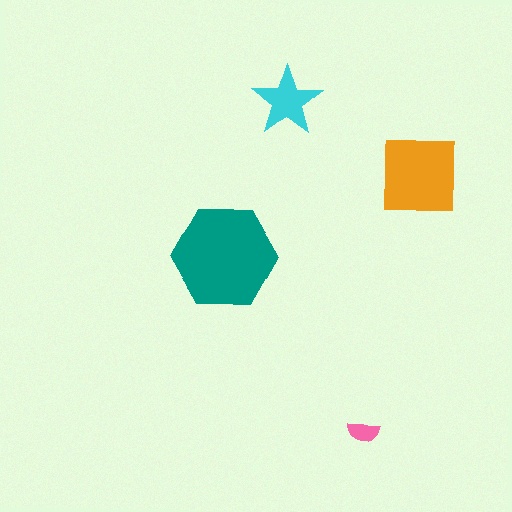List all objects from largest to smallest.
The teal hexagon, the orange square, the cyan star, the pink semicircle.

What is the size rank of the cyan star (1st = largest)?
3rd.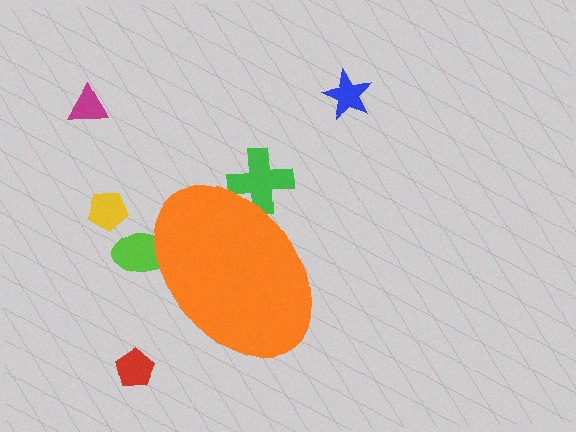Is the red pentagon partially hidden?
No, the red pentagon is fully visible.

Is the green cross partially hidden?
Yes, the green cross is partially hidden behind the orange ellipse.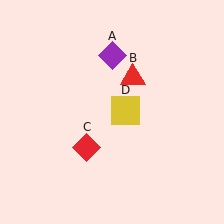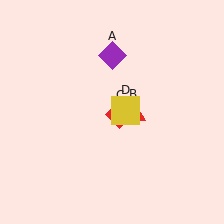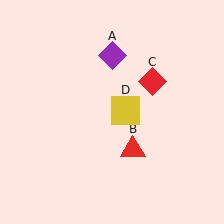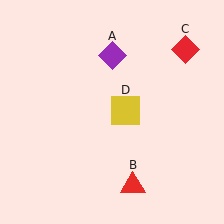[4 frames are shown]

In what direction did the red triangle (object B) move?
The red triangle (object B) moved down.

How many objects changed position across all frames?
2 objects changed position: red triangle (object B), red diamond (object C).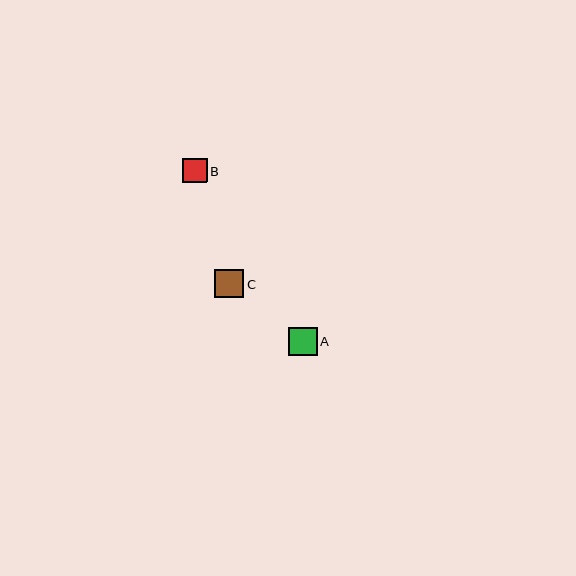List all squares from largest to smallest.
From largest to smallest: C, A, B.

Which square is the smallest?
Square B is the smallest with a size of approximately 25 pixels.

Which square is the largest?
Square C is the largest with a size of approximately 29 pixels.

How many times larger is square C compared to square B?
Square C is approximately 1.2 times the size of square B.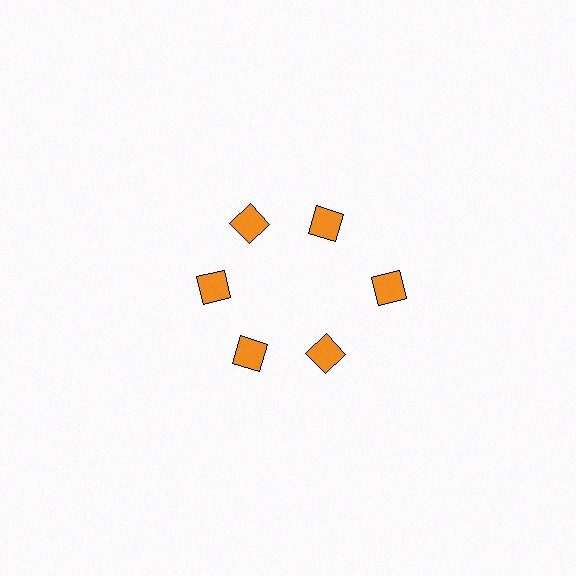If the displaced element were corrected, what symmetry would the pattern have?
It would have 6-fold rotational symmetry — the pattern would map onto itself every 60 degrees.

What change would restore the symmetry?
The symmetry would be restored by moving it inward, back onto the ring so that all 6 squares sit at equal angles and equal distance from the center.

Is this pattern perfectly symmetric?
No. The 6 orange squares are arranged in a ring, but one element near the 3 o'clock position is pushed outward from the center, breaking the 6-fold rotational symmetry.